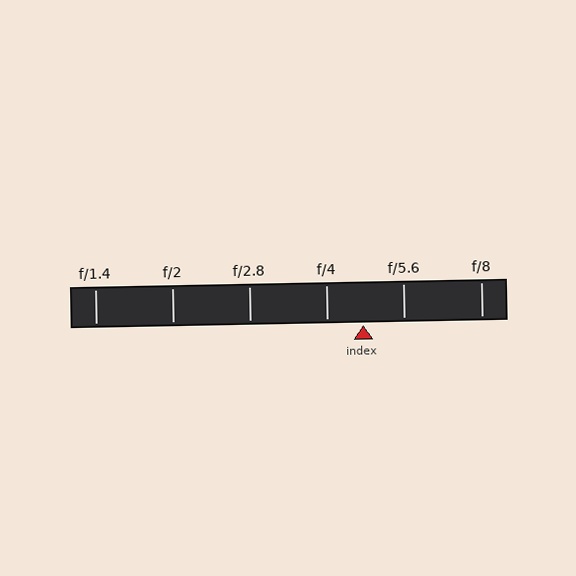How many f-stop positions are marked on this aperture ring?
There are 6 f-stop positions marked.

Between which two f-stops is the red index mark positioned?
The index mark is between f/4 and f/5.6.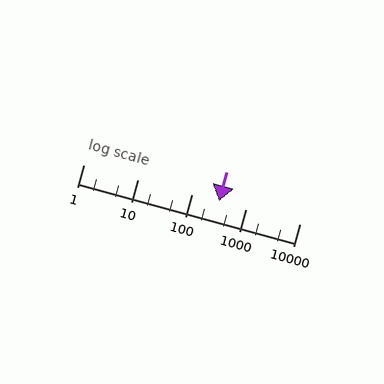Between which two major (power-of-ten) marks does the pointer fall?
The pointer is between 100 and 1000.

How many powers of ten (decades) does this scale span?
The scale spans 4 decades, from 1 to 10000.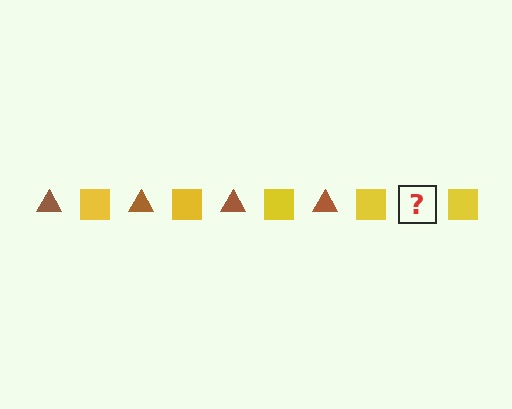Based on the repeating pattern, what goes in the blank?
The blank should be a brown triangle.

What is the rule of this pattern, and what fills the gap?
The rule is that the pattern alternates between brown triangle and yellow square. The gap should be filled with a brown triangle.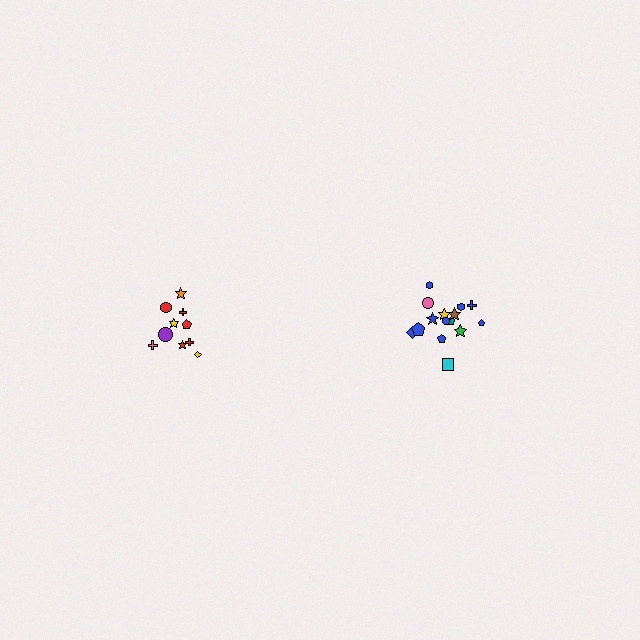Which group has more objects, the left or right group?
The right group.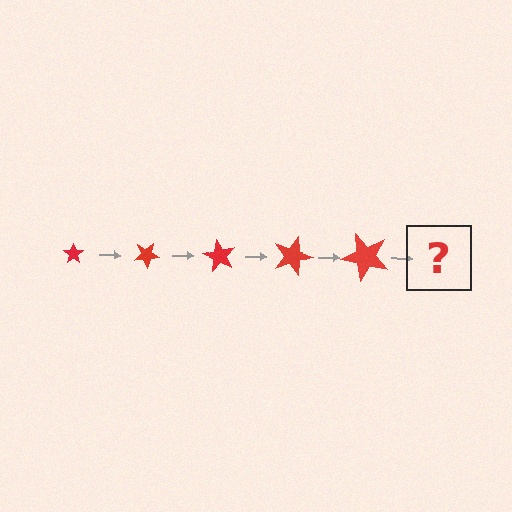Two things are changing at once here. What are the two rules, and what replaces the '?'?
The two rules are that the star grows larger each step and it rotates 30 degrees each step. The '?' should be a star, larger than the previous one and rotated 150 degrees from the start.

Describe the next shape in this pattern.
It should be a star, larger than the previous one and rotated 150 degrees from the start.